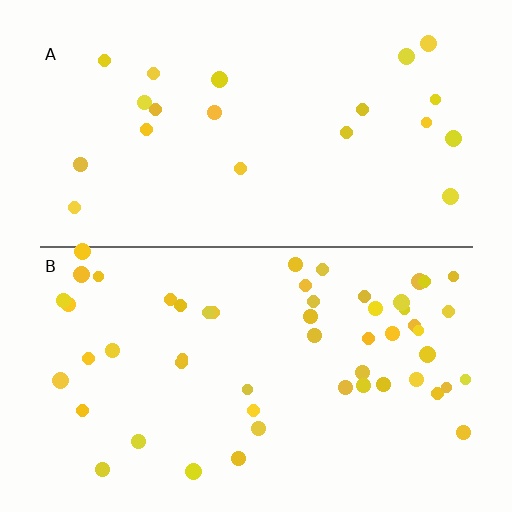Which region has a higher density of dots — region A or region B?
B (the bottom).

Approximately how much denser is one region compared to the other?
Approximately 2.5× — region B over region A.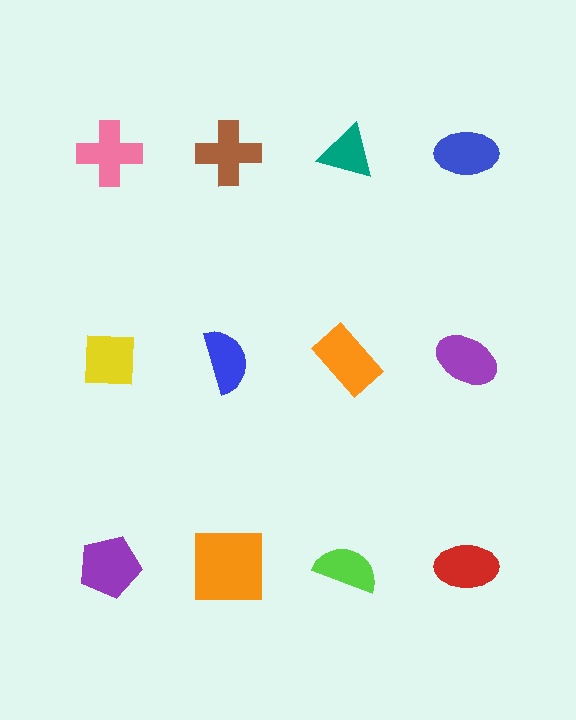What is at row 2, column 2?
A blue semicircle.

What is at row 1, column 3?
A teal triangle.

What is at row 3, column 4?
A red ellipse.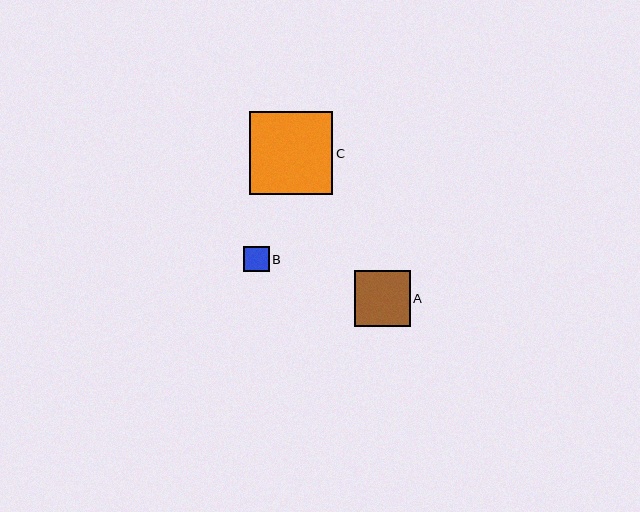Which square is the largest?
Square C is the largest with a size of approximately 83 pixels.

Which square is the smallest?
Square B is the smallest with a size of approximately 26 pixels.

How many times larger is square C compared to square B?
Square C is approximately 3.2 times the size of square B.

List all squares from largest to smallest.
From largest to smallest: C, A, B.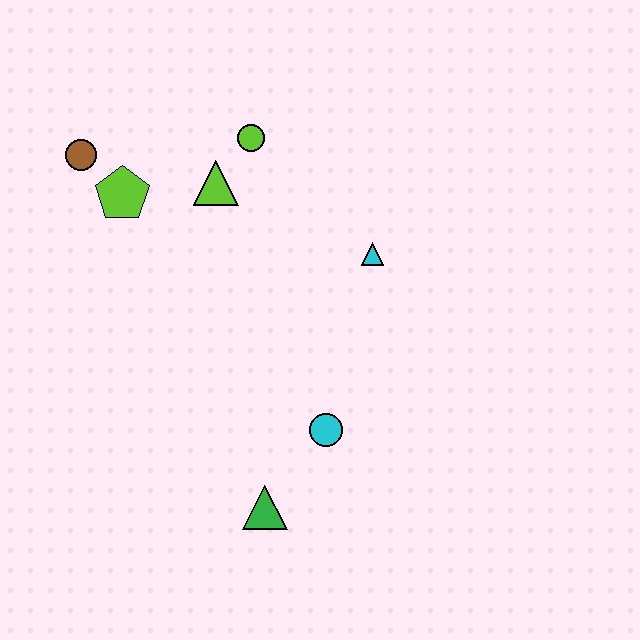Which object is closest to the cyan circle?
The green triangle is closest to the cyan circle.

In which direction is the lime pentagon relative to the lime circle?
The lime pentagon is to the left of the lime circle.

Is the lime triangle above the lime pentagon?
Yes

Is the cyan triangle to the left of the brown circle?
No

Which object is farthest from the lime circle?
The green triangle is farthest from the lime circle.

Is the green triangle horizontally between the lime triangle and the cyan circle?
Yes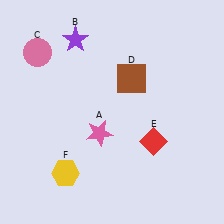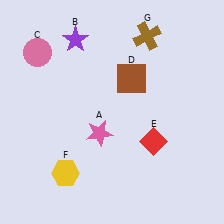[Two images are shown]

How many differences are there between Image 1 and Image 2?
There is 1 difference between the two images.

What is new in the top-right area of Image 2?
A brown cross (G) was added in the top-right area of Image 2.